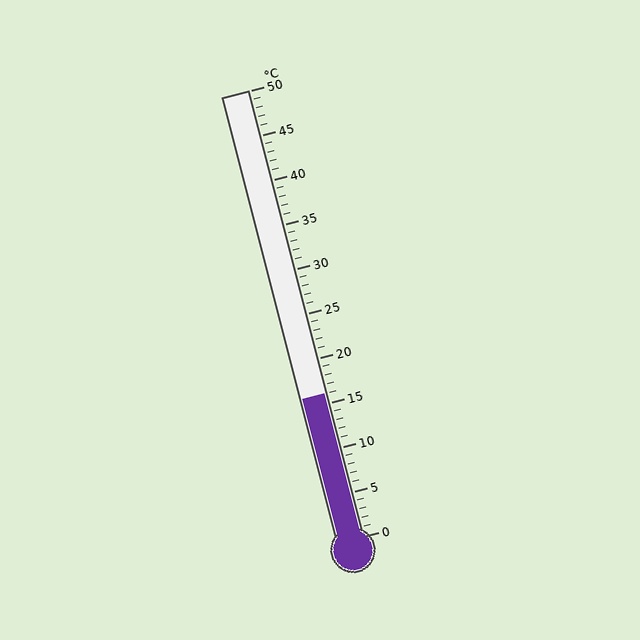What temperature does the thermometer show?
The thermometer shows approximately 16°C.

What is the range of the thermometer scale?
The thermometer scale ranges from 0°C to 50°C.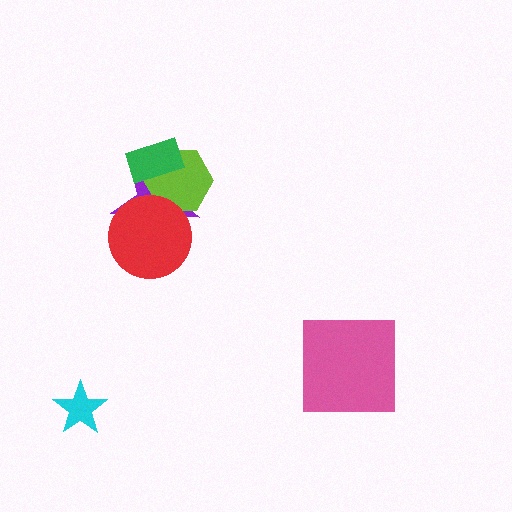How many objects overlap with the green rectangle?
2 objects overlap with the green rectangle.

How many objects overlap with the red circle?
2 objects overlap with the red circle.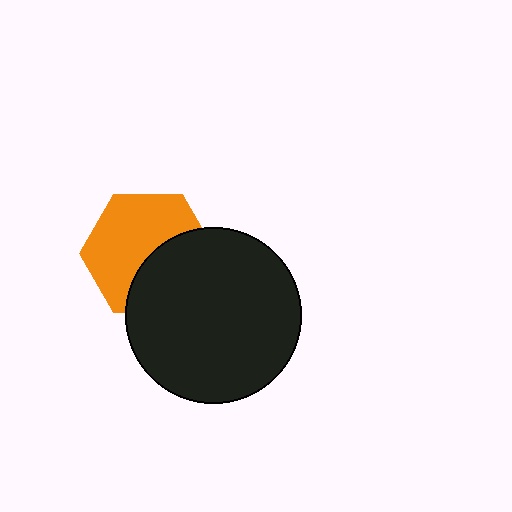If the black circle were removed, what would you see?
You would see the complete orange hexagon.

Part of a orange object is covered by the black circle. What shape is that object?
It is a hexagon.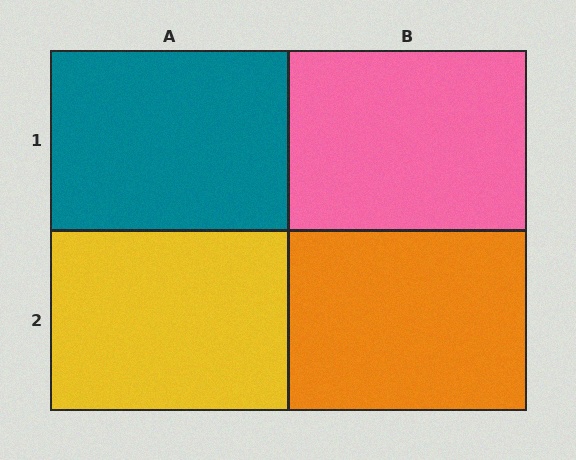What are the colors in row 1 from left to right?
Teal, pink.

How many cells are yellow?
1 cell is yellow.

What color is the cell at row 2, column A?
Yellow.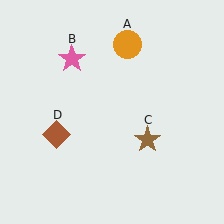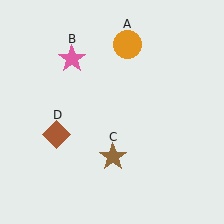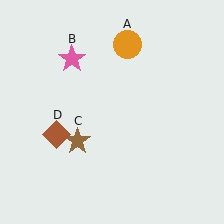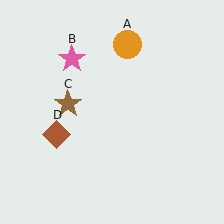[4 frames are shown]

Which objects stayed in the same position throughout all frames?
Orange circle (object A) and pink star (object B) and brown diamond (object D) remained stationary.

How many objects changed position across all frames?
1 object changed position: brown star (object C).